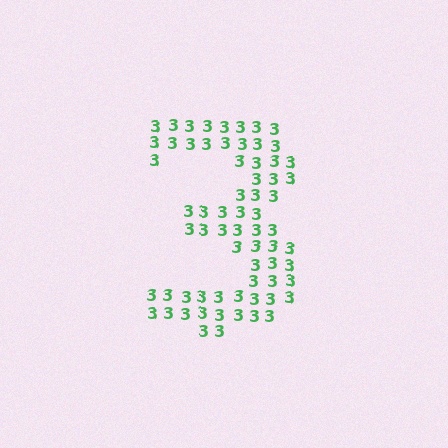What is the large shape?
The large shape is the digit 3.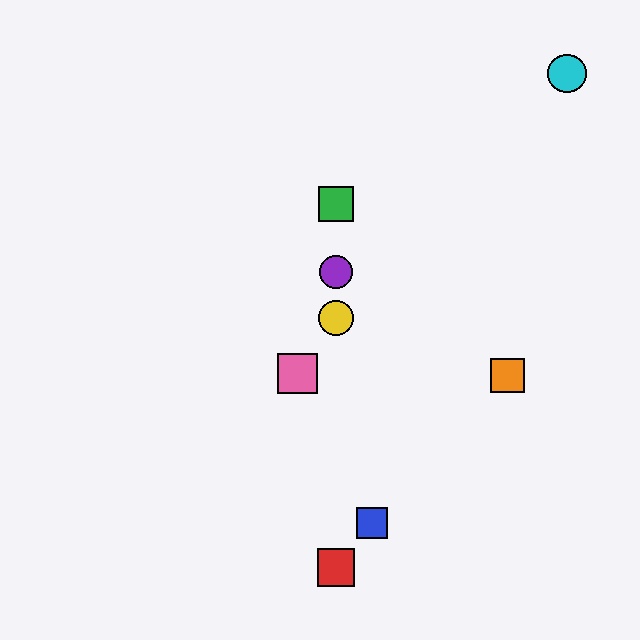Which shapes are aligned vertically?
The red square, the green square, the yellow circle, the purple circle are aligned vertically.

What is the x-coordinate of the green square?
The green square is at x≈336.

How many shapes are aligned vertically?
4 shapes (the red square, the green square, the yellow circle, the purple circle) are aligned vertically.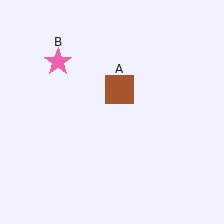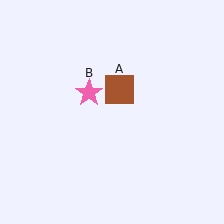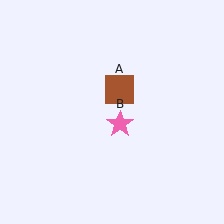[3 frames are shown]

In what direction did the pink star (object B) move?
The pink star (object B) moved down and to the right.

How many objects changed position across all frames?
1 object changed position: pink star (object B).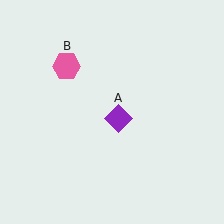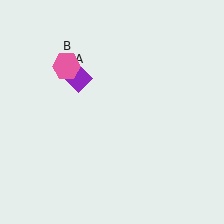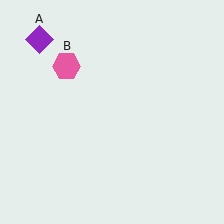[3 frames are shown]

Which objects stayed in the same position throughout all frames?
Pink hexagon (object B) remained stationary.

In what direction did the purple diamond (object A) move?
The purple diamond (object A) moved up and to the left.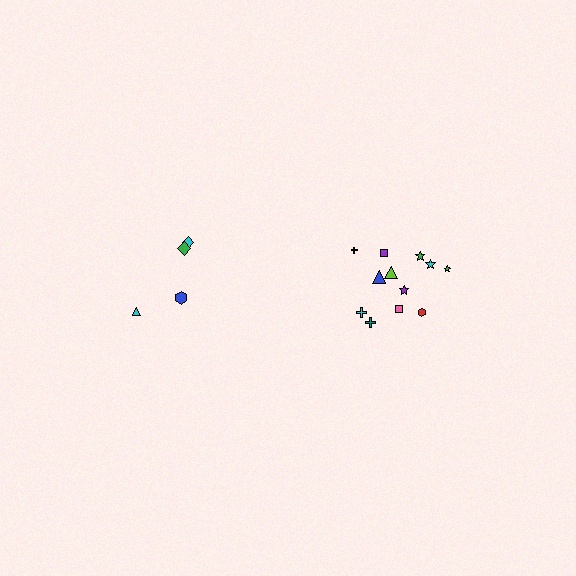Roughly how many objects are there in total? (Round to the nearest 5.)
Roughly 15 objects in total.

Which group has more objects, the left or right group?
The right group.